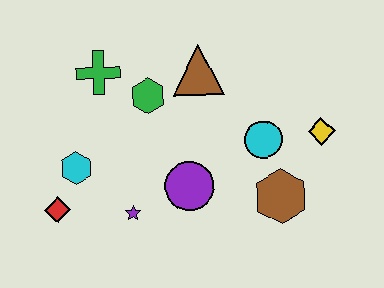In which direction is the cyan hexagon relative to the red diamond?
The cyan hexagon is above the red diamond.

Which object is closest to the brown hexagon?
The cyan circle is closest to the brown hexagon.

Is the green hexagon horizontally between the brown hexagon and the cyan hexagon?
Yes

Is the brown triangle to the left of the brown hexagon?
Yes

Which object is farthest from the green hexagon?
The yellow diamond is farthest from the green hexagon.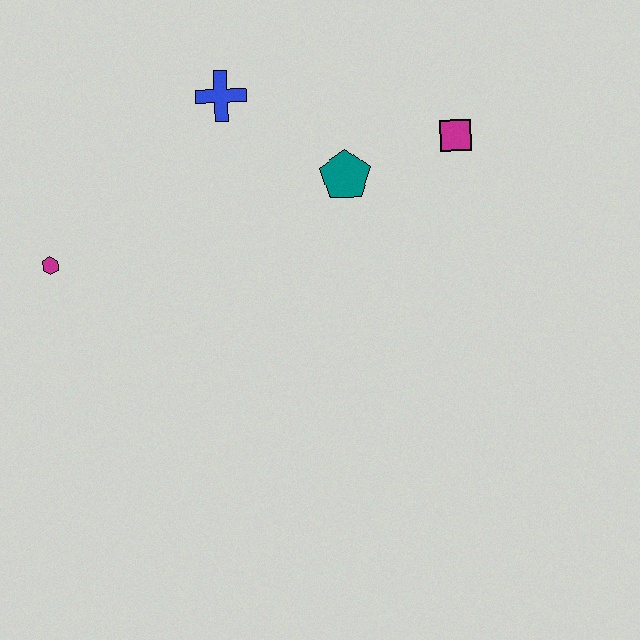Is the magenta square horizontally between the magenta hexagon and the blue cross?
No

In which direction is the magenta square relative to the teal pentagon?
The magenta square is to the right of the teal pentagon.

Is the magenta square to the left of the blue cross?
No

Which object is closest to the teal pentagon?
The magenta square is closest to the teal pentagon.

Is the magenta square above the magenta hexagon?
Yes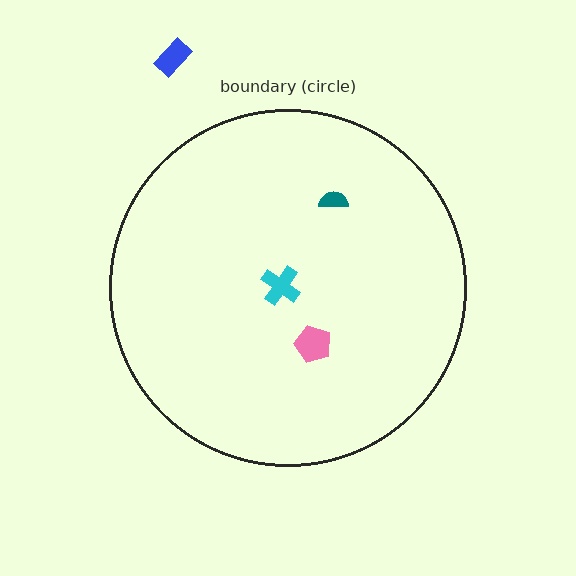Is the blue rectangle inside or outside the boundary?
Outside.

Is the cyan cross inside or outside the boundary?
Inside.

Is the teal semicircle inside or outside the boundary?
Inside.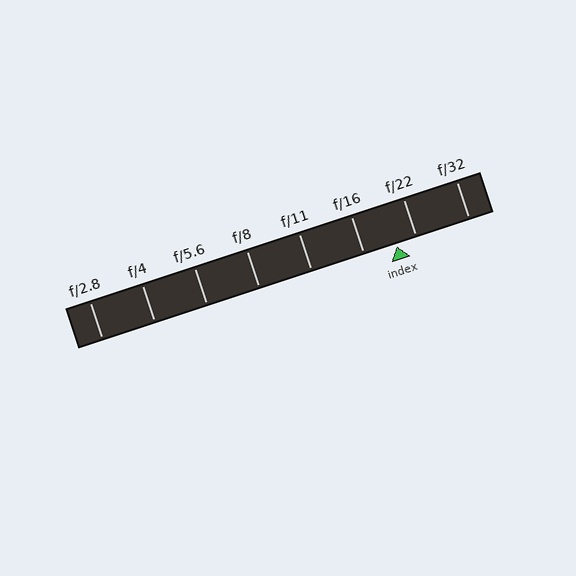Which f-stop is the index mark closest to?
The index mark is closest to f/22.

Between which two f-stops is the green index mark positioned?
The index mark is between f/16 and f/22.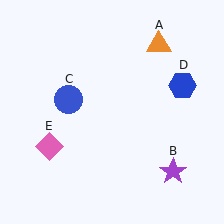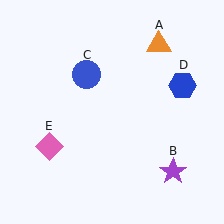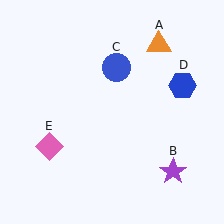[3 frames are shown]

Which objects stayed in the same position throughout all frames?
Orange triangle (object A) and purple star (object B) and blue hexagon (object D) and pink diamond (object E) remained stationary.